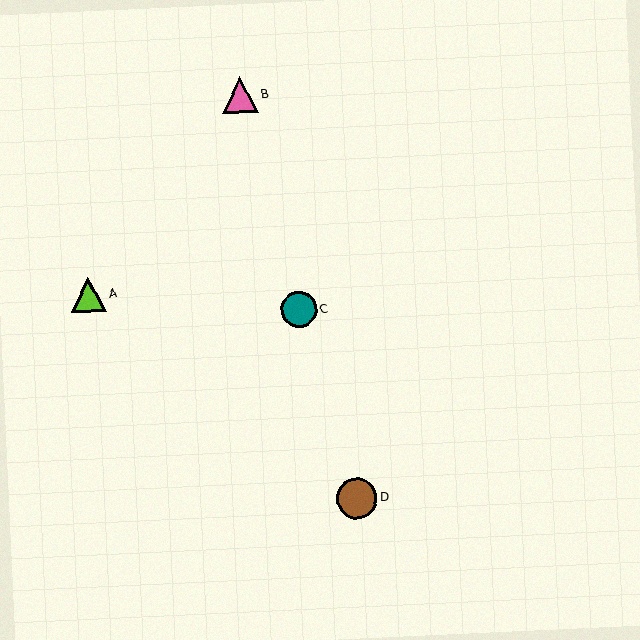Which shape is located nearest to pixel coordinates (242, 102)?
The pink triangle (labeled B) at (240, 95) is nearest to that location.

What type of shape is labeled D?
Shape D is a brown circle.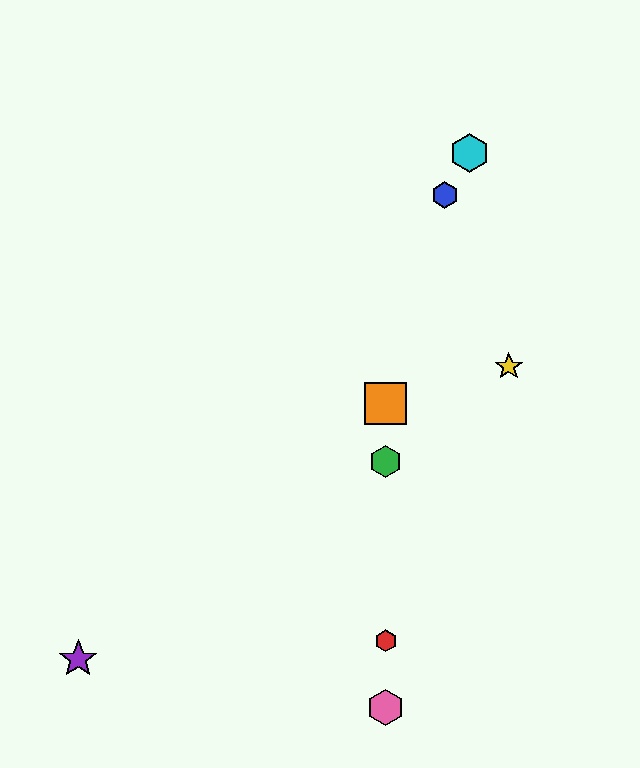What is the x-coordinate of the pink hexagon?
The pink hexagon is at x≈386.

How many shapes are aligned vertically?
4 shapes (the red hexagon, the green hexagon, the orange square, the pink hexagon) are aligned vertically.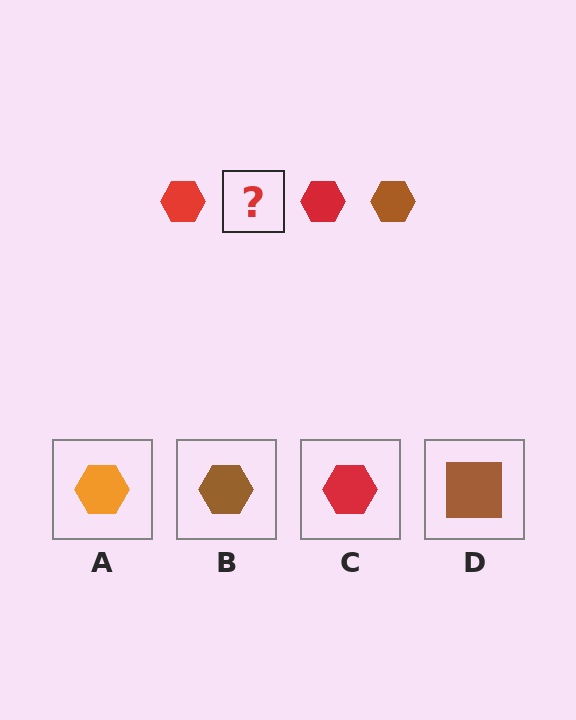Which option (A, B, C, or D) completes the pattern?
B.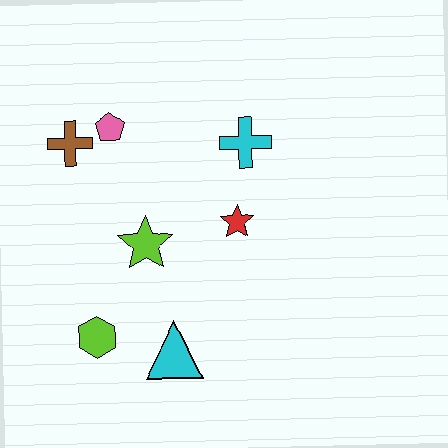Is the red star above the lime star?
Yes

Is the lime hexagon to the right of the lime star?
No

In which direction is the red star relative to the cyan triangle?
The red star is above the cyan triangle.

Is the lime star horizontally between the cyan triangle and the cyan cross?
No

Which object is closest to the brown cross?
The pink pentagon is closest to the brown cross.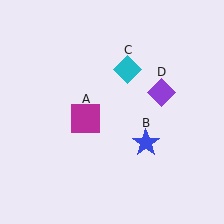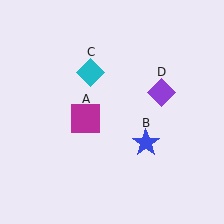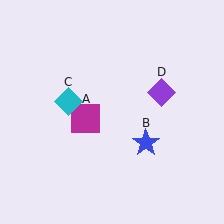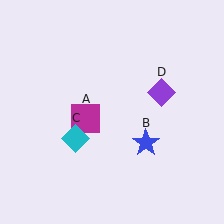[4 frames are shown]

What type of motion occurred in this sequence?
The cyan diamond (object C) rotated counterclockwise around the center of the scene.